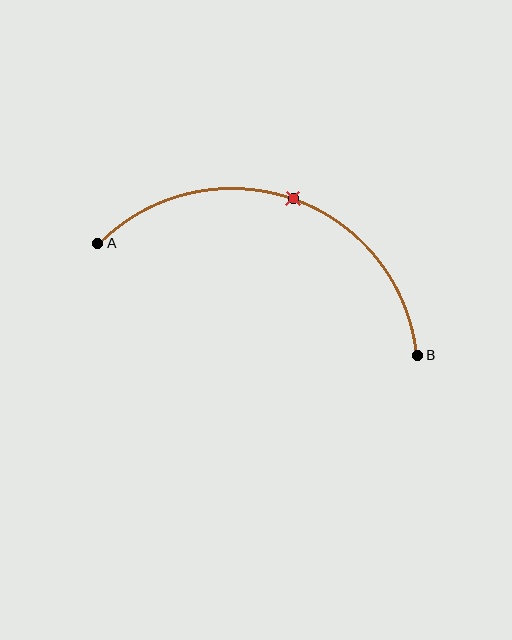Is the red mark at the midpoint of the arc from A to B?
Yes. The red mark lies on the arc at equal arc-length from both A and B — it is the arc midpoint.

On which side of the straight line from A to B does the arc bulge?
The arc bulges above the straight line connecting A and B.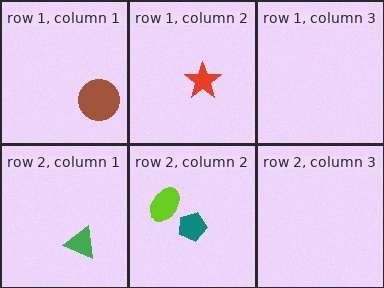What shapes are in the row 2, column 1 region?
The green triangle.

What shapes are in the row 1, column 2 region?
The red star.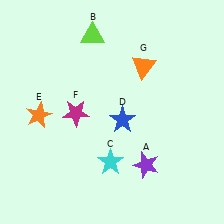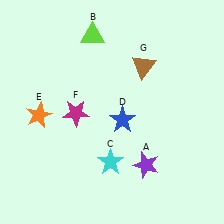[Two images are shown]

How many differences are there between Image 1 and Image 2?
There is 1 difference between the two images.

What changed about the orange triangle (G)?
In Image 1, G is orange. In Image 2, it changed to brown.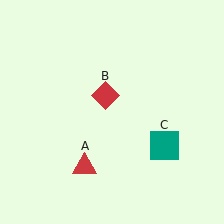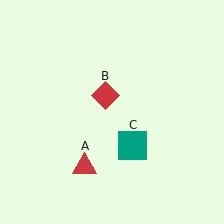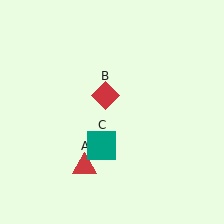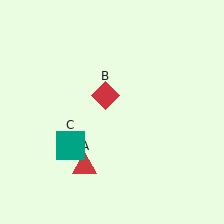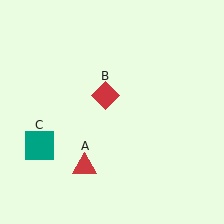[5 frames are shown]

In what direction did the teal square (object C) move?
The teal square (object C) moved left.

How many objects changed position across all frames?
1 object changed position: teal square (object C).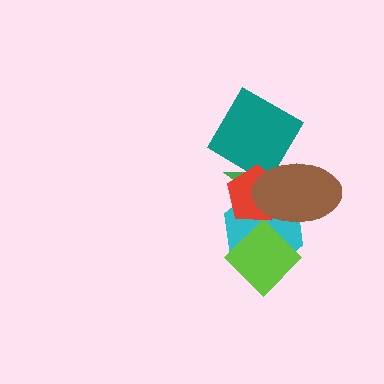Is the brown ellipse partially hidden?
No, no other shape covers it.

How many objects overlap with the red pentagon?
4 objects overlap with the red pentagon.